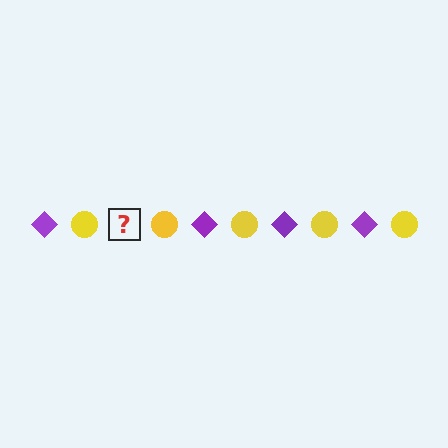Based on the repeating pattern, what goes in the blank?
The blank should be a purple diamond.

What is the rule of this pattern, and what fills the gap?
The rule is that the pattern alternates between purple diamond and yellow circle. The gap should be filled with a purple diamond.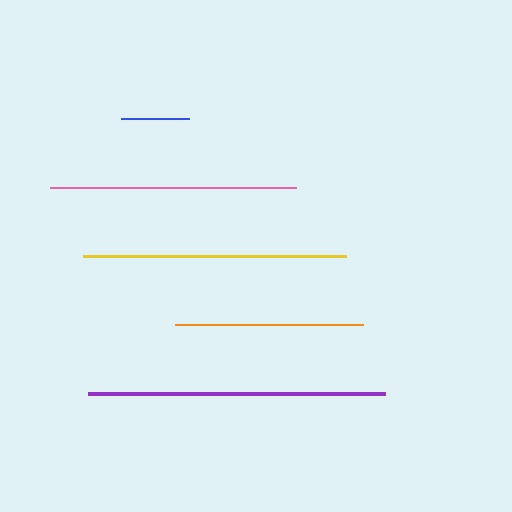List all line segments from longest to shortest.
From longest to shortest: purple, yellow, pink, orange, blue.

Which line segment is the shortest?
The blue line is the shortest at approximately 68 pixels.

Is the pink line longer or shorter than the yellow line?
The yellow line is longer than the pink line.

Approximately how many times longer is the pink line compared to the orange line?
The pink line is approximately 1.3 times the length of the orange line.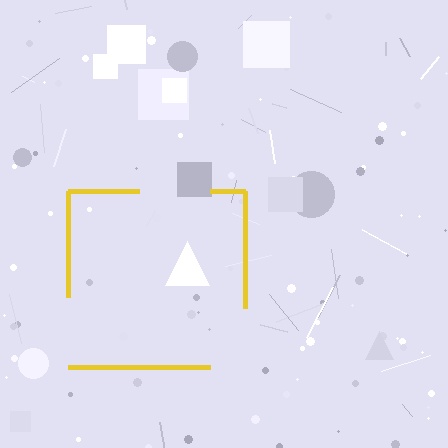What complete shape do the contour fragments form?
The contour fragments form a square.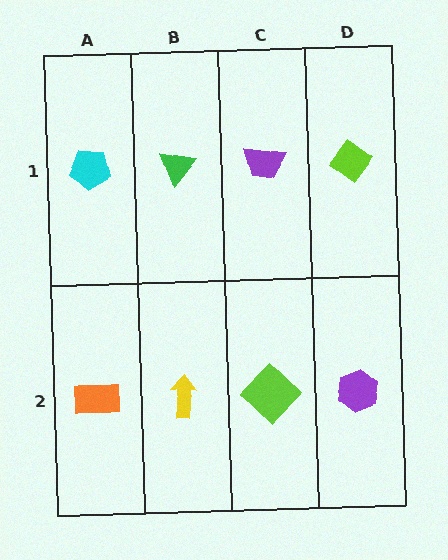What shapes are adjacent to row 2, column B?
A green triangle (row 1, column B), an orange rectangle (row 2, column A), a lime diamond (row 2, column C).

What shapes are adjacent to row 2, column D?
A lime diamond (row 1, column D), a lime diamond (row 2, column C).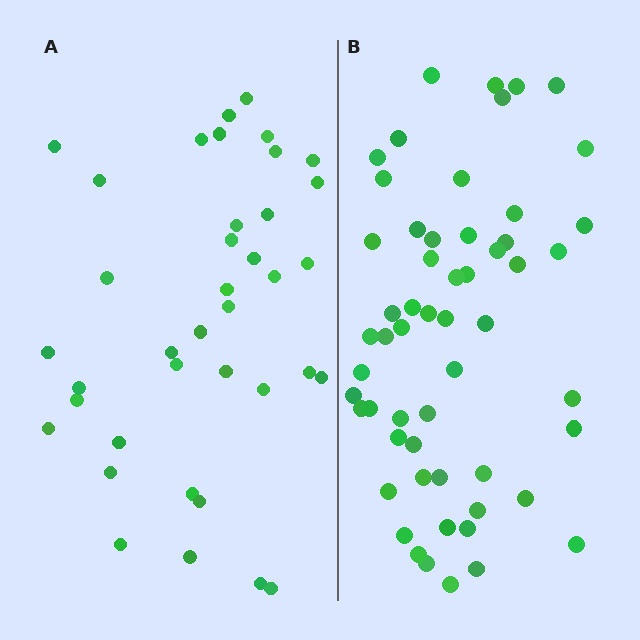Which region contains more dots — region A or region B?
Region B (the right region) has more dots.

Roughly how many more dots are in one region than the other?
Region B has approximately 20 more dots than region A.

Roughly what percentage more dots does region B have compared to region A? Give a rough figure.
About 45% more.